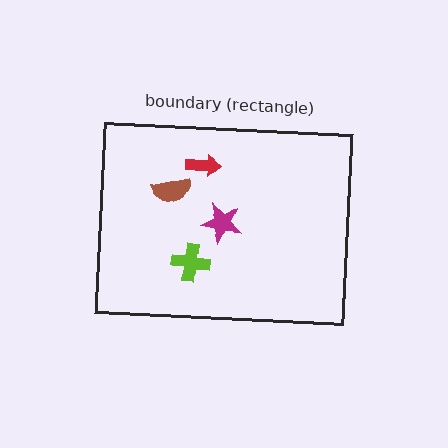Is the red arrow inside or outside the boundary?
Inside.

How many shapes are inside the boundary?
4 inside, 0 outside.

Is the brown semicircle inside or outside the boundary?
Inside.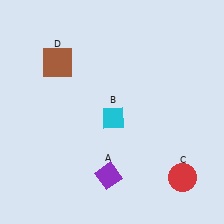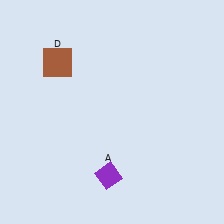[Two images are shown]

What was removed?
The red circle (C), the cyan diamond (B) were removed in Image 2.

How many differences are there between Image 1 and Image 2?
There are 2 differences between the two images.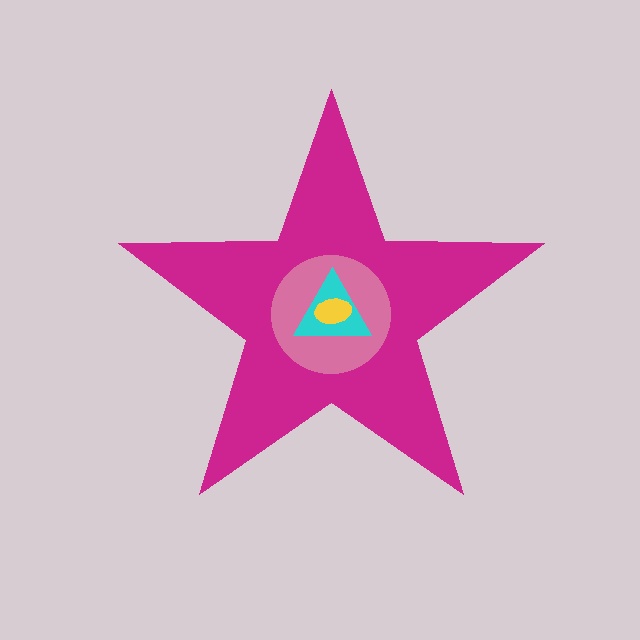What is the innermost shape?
The yellow ellipse.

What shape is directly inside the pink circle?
The cyan triangle.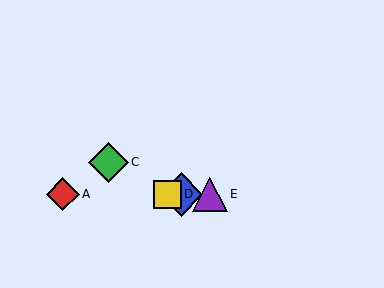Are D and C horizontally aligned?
No, D is at y≈194 and C is at y≈162.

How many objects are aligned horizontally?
4 objects (A, B, D, E) are aligned horizontally.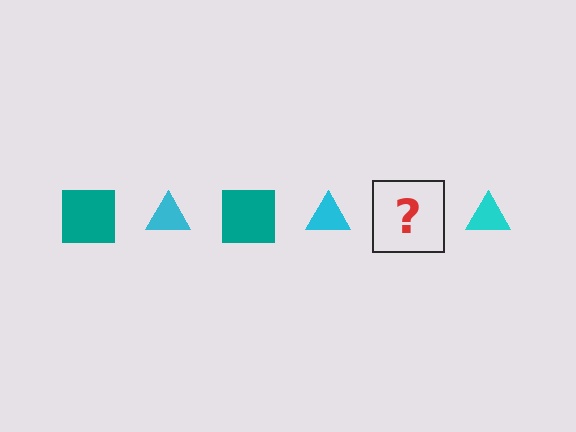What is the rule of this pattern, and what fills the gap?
The rule is that the pattern alternates between teal square and cyan triangle. The gap should be filled with a teal square.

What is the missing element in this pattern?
The missing element is a teal square.